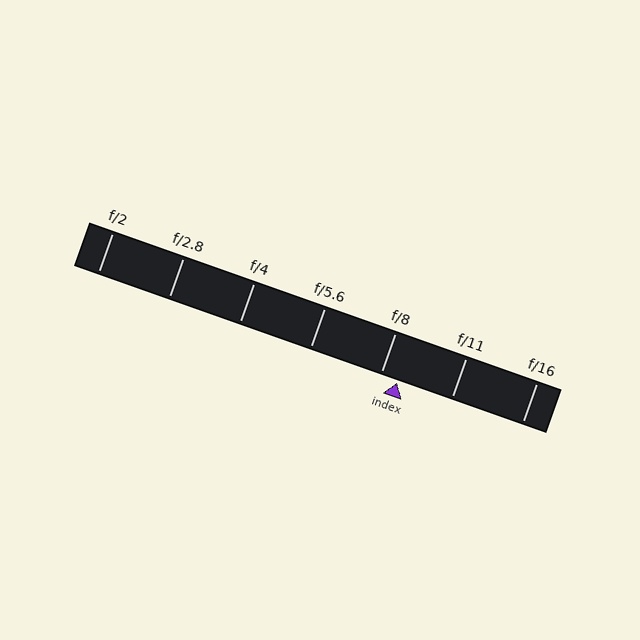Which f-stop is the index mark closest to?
The index mark is closest to f/8.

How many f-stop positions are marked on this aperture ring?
There are 7 f-stop positions marked.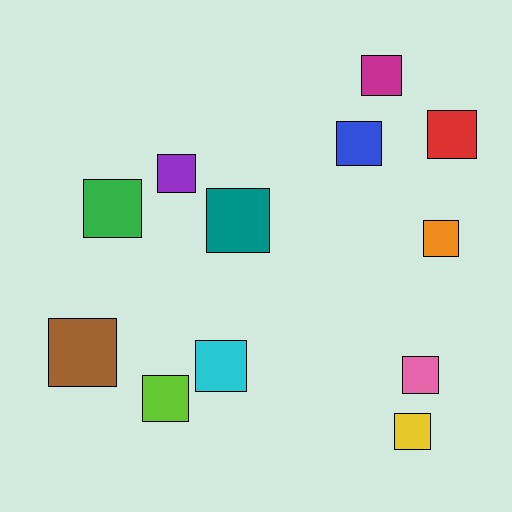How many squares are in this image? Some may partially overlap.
There are 12 squares.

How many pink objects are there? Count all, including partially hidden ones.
There is 1 pink object.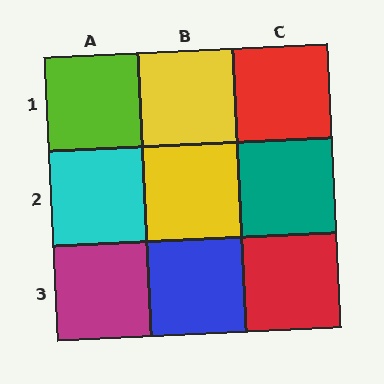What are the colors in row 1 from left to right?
Lime, yellow, red.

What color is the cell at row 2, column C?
Teal.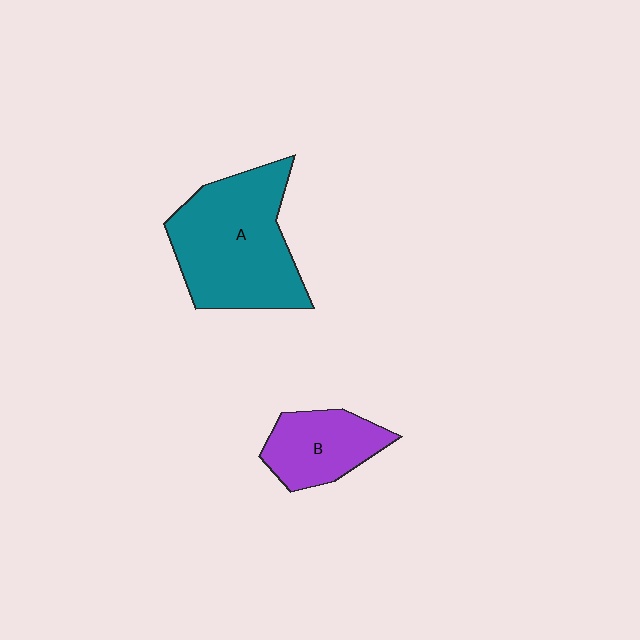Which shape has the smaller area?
Shape B (purple).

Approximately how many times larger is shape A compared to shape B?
Approximately 2.0 times.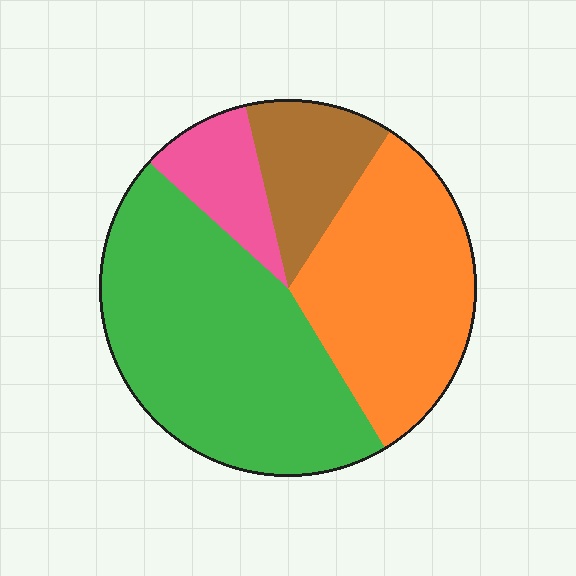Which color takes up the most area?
Green, at roughly 45%.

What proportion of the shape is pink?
Pink covers around 10% of the shape.